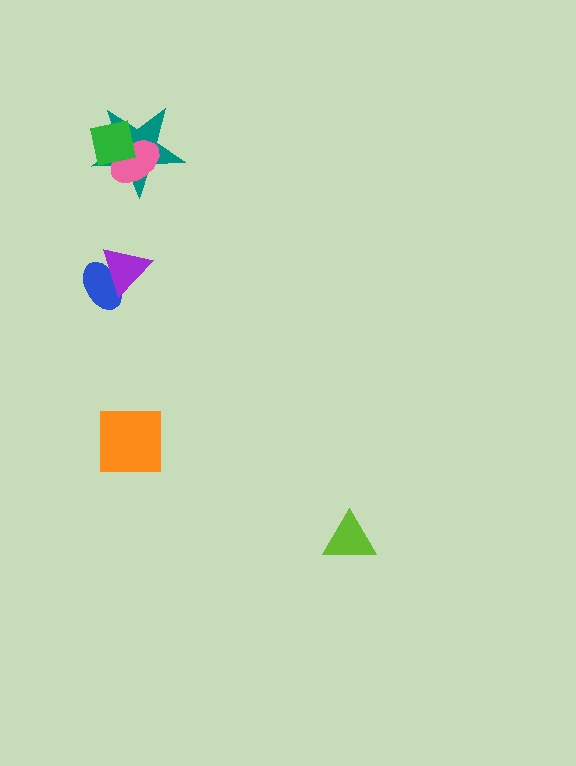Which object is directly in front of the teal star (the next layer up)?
The pink ellipse is directly in front of the teal star.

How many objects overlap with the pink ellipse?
2 objects overlap with the pink ellipse.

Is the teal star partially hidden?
Yes, it is partially covered by another shape.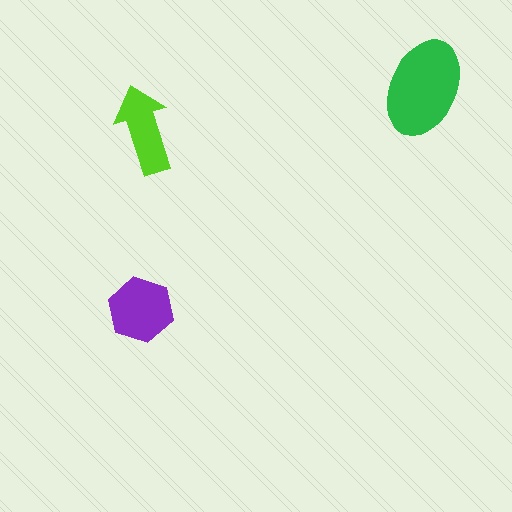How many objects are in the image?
There are 3 objects in the image.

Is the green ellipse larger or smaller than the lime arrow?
Larger.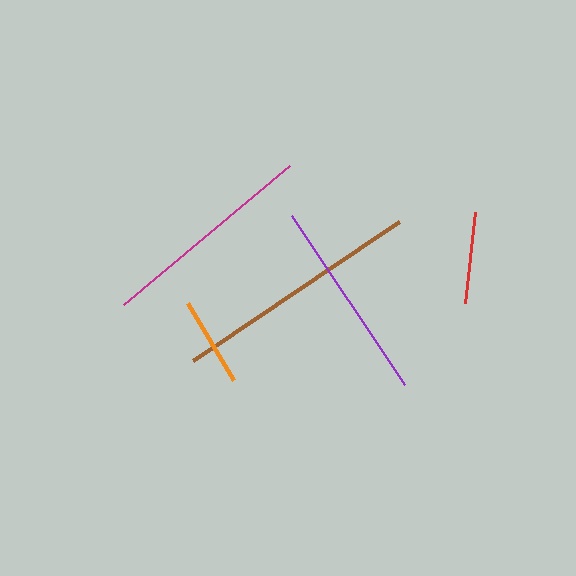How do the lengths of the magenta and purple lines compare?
The magenta and purple lines are approximately the same length.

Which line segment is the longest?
The brown line is the longest at approximately 248 pixels.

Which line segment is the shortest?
The orange line is the shortest at approximately 89 pixels.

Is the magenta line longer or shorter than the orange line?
The magenta line is longer than the orange line.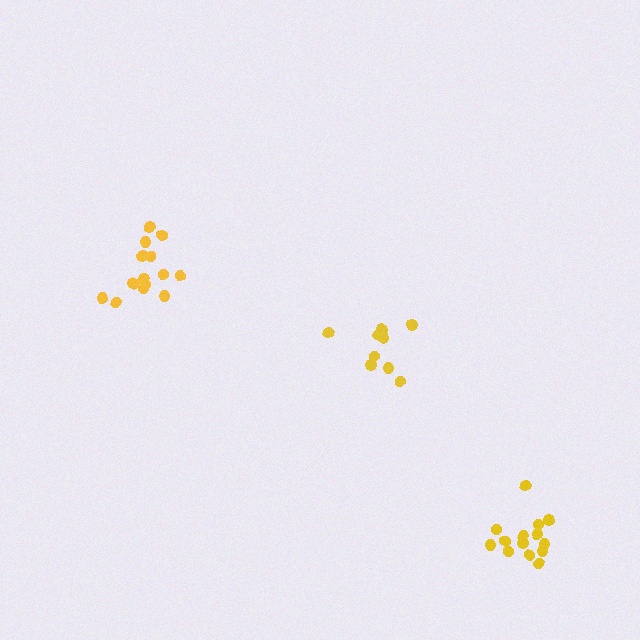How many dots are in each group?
Group 1: 9 dots, Group 2: 14 dots, Group 3: 14 dots (37 total).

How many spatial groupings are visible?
There are 3 spatial groupings.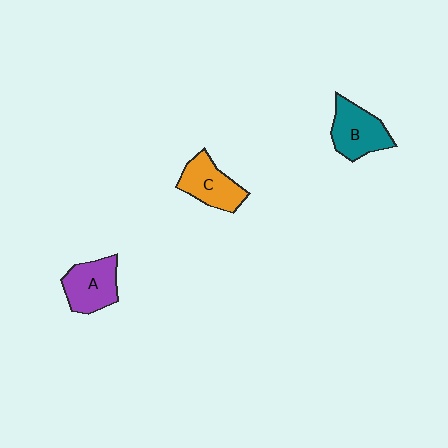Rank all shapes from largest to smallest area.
From largest to smallest: B (teal), A (purple), C (orange).